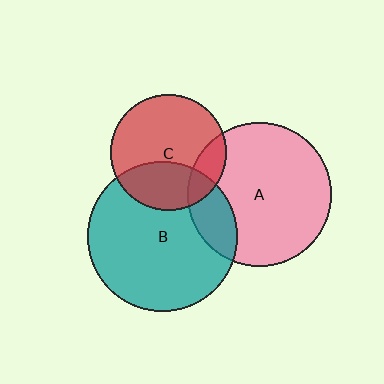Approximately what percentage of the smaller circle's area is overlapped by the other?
Approximately 15%.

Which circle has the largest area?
Circle B (teal).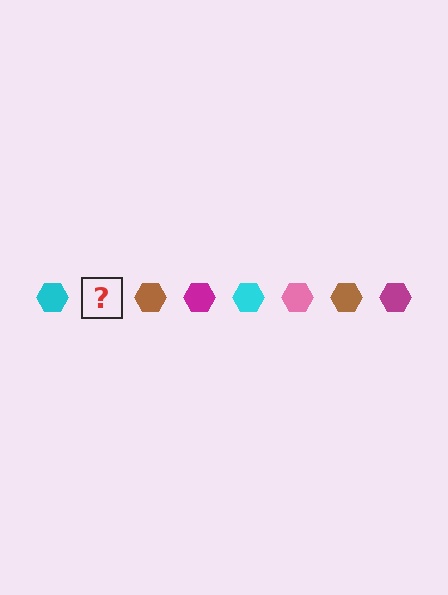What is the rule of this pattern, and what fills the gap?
The rule is that the pattern cycles through cyan, pink, brown, magenta hexagons. The gap should be filled with a pink hexagon.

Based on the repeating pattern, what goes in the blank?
The blank should be a pink hexagon.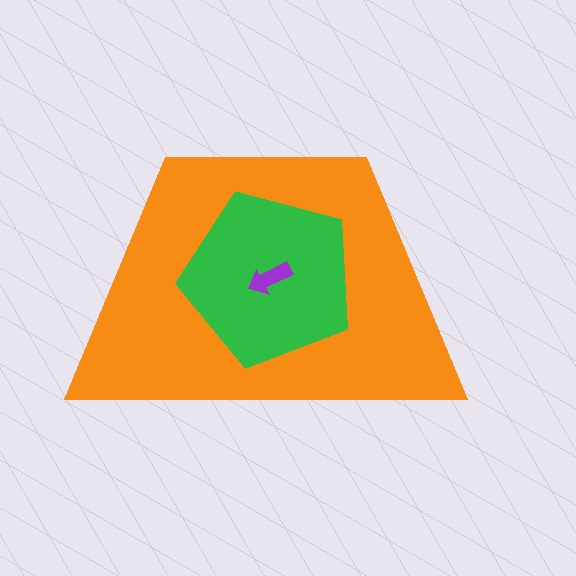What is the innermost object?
The purple arrow.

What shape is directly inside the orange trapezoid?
The green pentagon.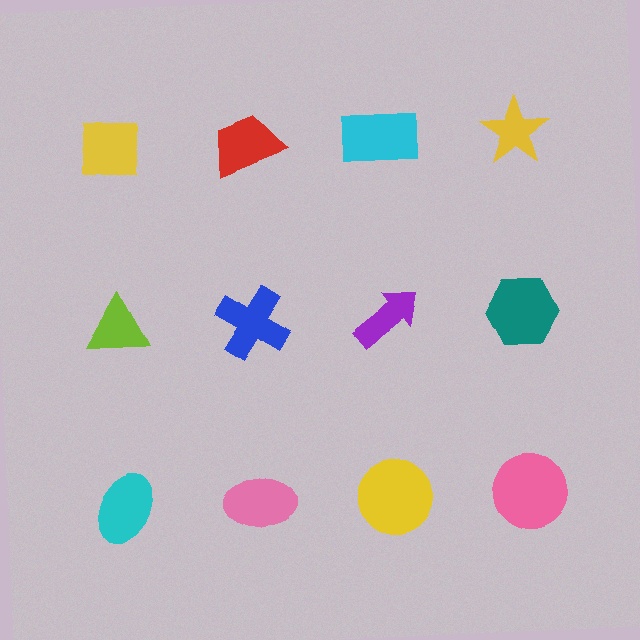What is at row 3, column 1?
A cyan ellipse.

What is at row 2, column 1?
A lime triangle.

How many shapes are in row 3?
4 shapes.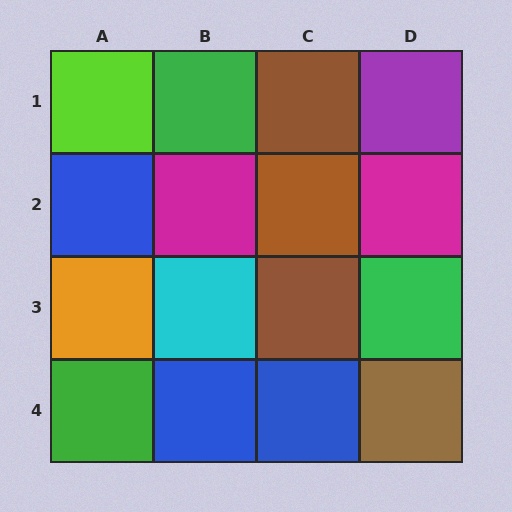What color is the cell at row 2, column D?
Magenta.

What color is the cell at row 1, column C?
Brown.